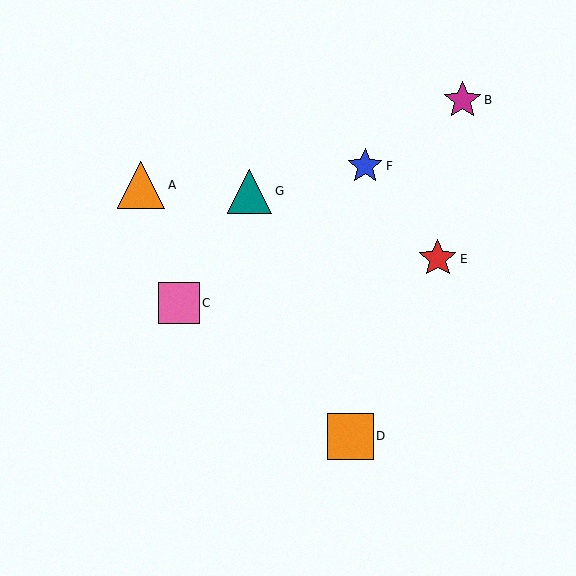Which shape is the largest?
The orange triangle (labeled A) is the largest.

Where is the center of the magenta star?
The center of the magenta star is at (463, 100).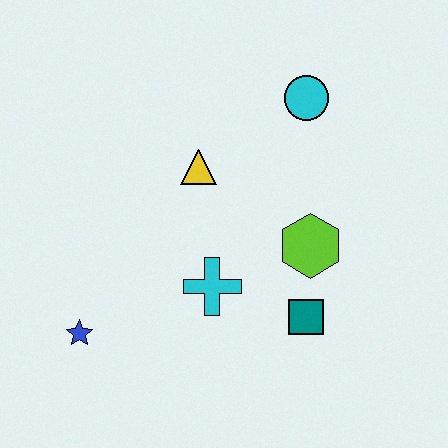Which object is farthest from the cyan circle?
The blue star is farthest from the cyan circle.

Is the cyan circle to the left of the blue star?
No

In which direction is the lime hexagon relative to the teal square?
The lime hexagon is above the teal square.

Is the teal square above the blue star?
Yes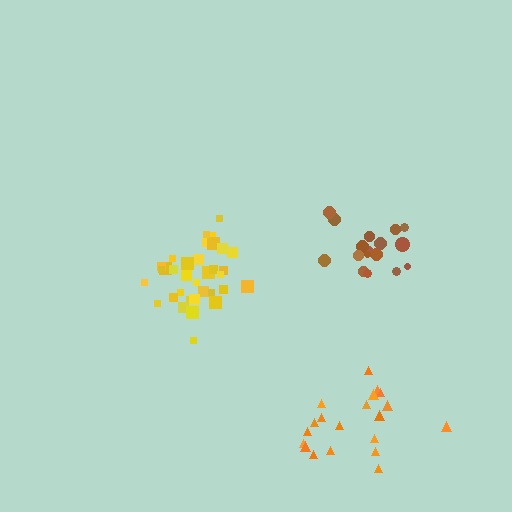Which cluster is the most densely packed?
Yellow.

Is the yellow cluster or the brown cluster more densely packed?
Yellow.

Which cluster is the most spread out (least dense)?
Orange.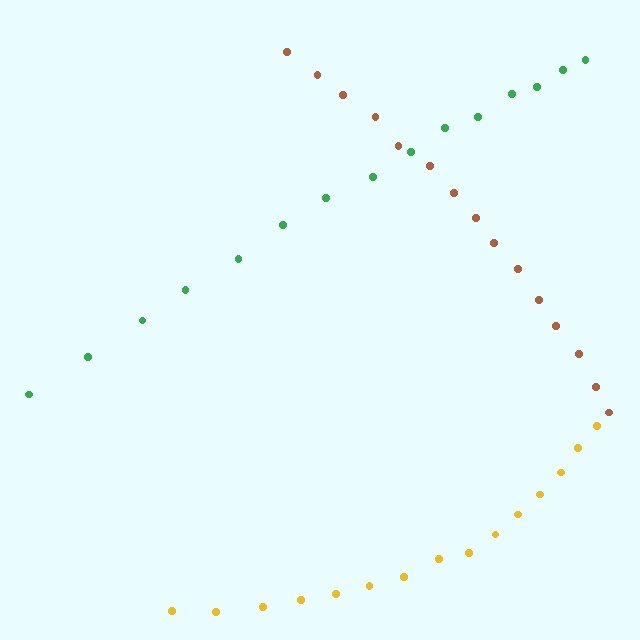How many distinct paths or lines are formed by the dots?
There are 3 distinct paths.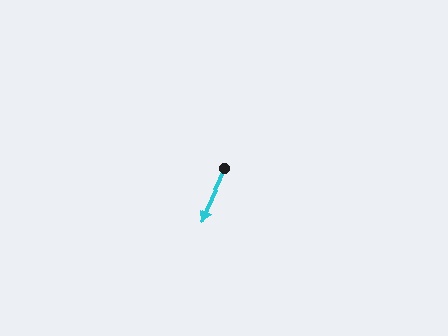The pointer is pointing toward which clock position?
Roughly 7 o'clock.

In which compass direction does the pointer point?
Southwest.